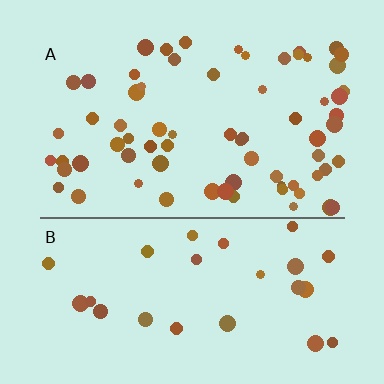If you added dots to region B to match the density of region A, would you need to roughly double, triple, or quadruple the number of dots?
Approximately double.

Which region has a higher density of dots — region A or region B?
A (the top).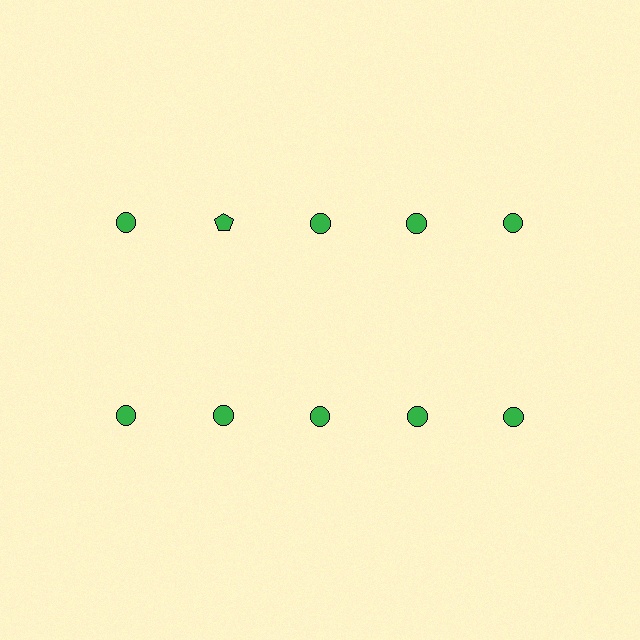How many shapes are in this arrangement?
There are 10 shapes arranged in a grid pattern.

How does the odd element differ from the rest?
It has a different shape: pentagon instead of circle.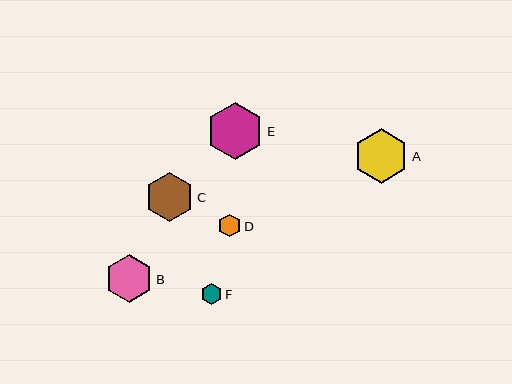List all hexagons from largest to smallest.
From largest to smallest: E, A, C, B, D, F.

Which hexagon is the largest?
Hexagon E is the largest with a size of approximately 57 pixels.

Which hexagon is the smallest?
Hexagon F is the smallest with a size of approximately 21 pixels.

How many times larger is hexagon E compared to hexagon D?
Hexagon E is approximately 2.6 times the size of hexagon D.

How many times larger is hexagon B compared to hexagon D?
Hexagon B is approximately 2.1 times the size of hexagon D.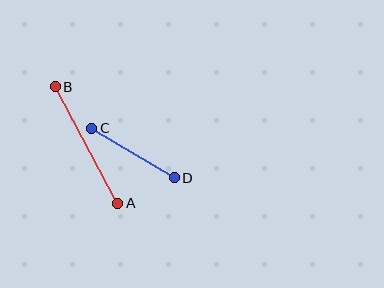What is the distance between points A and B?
The distance is approximately 132 pixels.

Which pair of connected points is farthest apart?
Points A and B are farthest apart.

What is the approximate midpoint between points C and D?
The midpoint is at approximately (133, 153) pixels.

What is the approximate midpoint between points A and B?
The midpoint is at approximately (87, 145) pixels.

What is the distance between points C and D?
The distance is approximately 96 pixels.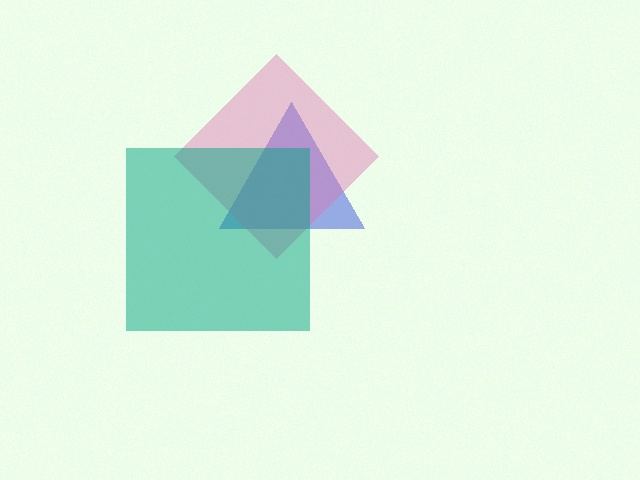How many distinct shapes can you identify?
There are 3 distinct shapes: a blue triangle, a pink diamond, a teal square.